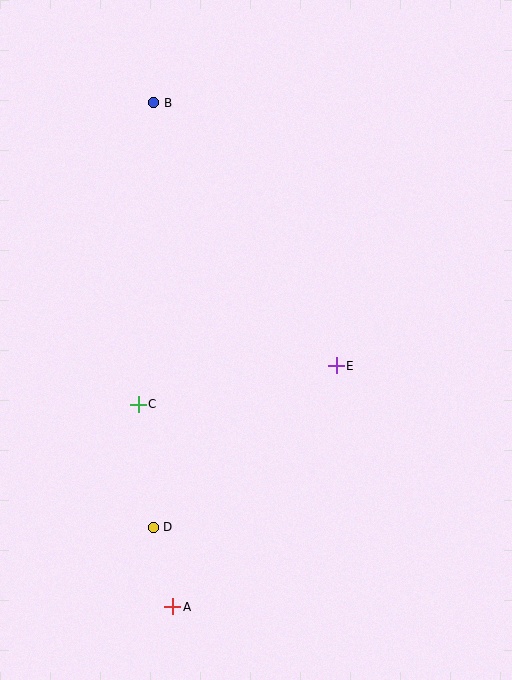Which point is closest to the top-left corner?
Point B is closest to the top-left corner.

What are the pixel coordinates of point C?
Point C is at (138, 404).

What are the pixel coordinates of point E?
Point E is at (336, 366).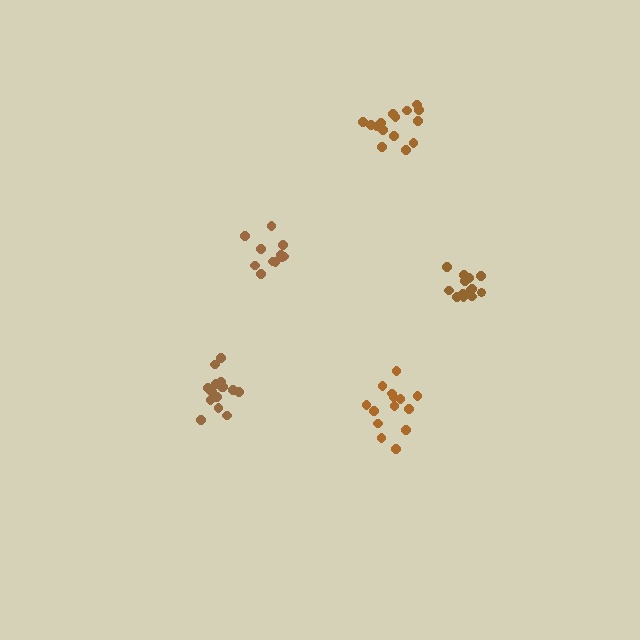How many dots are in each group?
Group 1: 14 dots, Group 2: 13 dots, Group 3: 15 dots, Group 4: 15 dots, Group 5: 11 dots (68 total).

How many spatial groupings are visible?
There are 5 spatial groupings.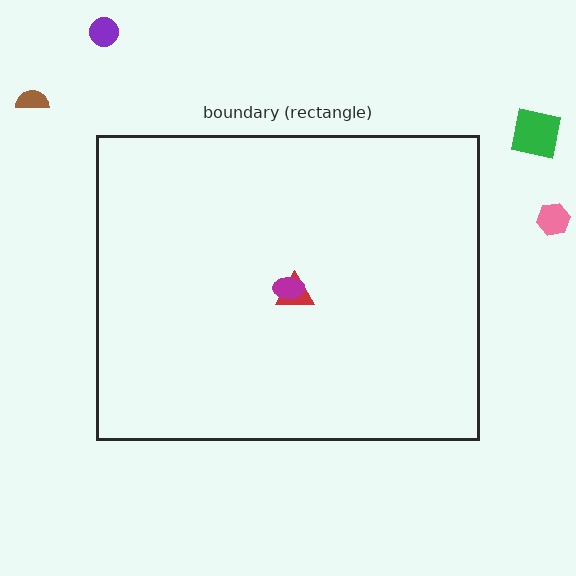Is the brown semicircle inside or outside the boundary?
Outside.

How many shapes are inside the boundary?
2 inside, 4 outside.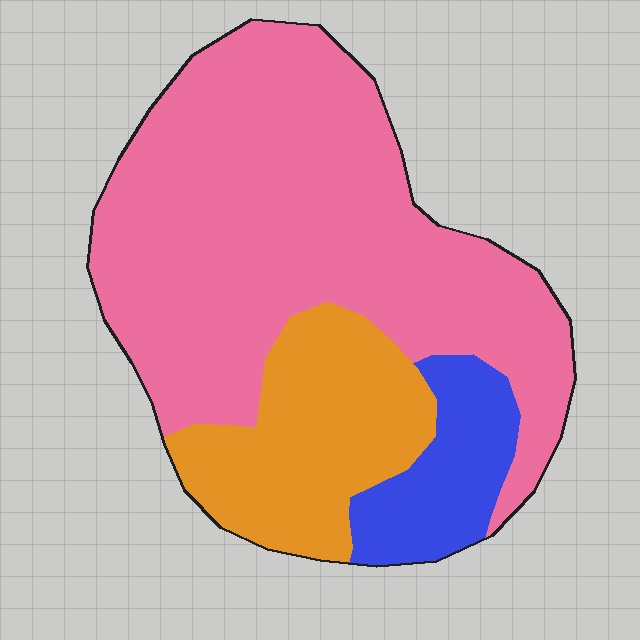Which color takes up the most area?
Pink, at roughly 65%.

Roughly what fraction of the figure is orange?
Orange covers roughly 25% of the figure.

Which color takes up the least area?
Blue, at roughly 10%.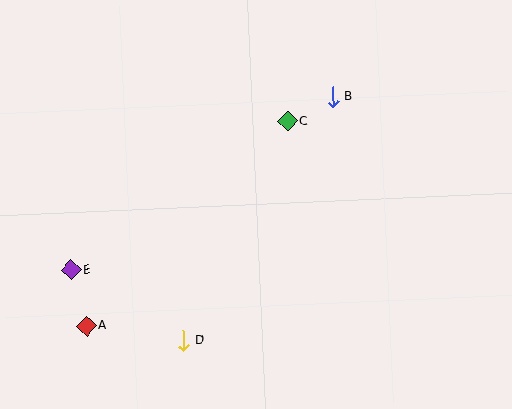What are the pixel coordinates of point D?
Point D is at (183, 341).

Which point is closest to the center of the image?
Point C at (288, 121) is closest to the center.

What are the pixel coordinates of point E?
Point E is at (71, 270).